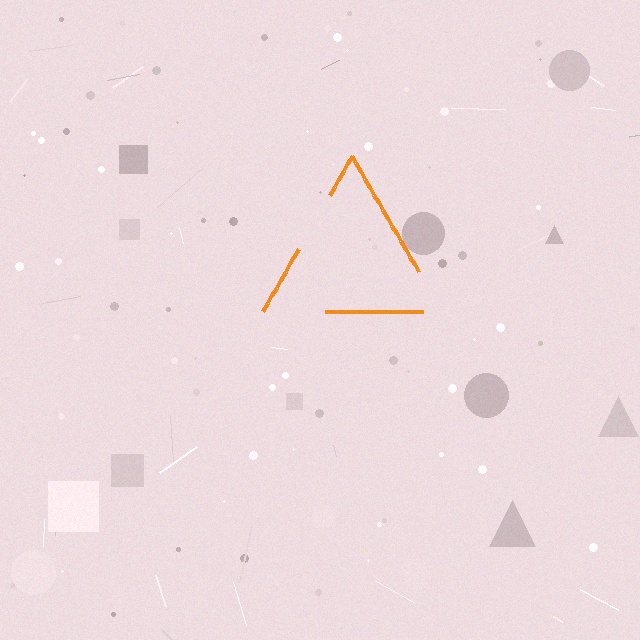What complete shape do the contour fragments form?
The contour fragments form a triangle.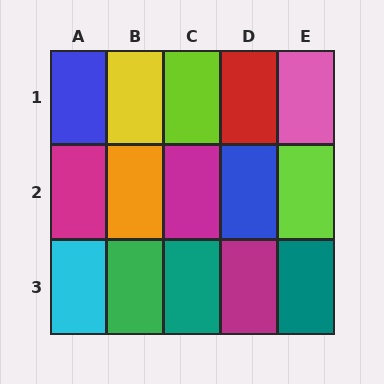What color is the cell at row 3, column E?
Teal.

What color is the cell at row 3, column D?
Magenta.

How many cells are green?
1 cell is green.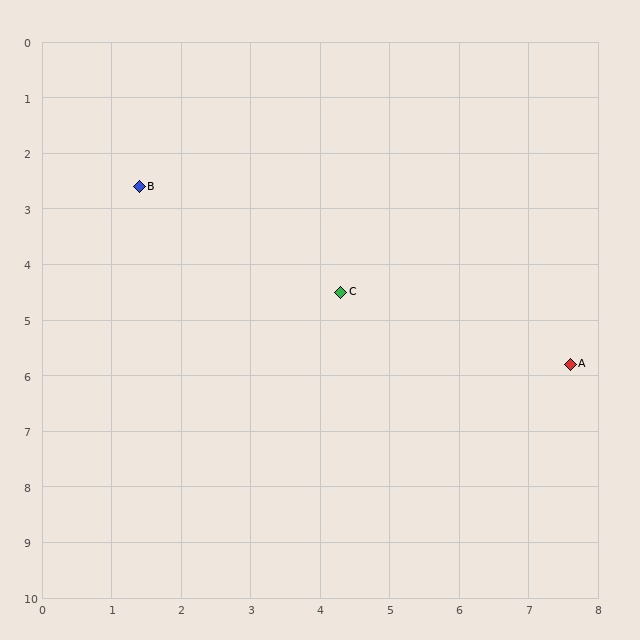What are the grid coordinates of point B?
Point B is at approximately (1.4, 2.6).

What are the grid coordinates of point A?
Point A is at approximately (7.6, 5.8).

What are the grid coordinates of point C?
Point C is at approximately (4.3, 4.5).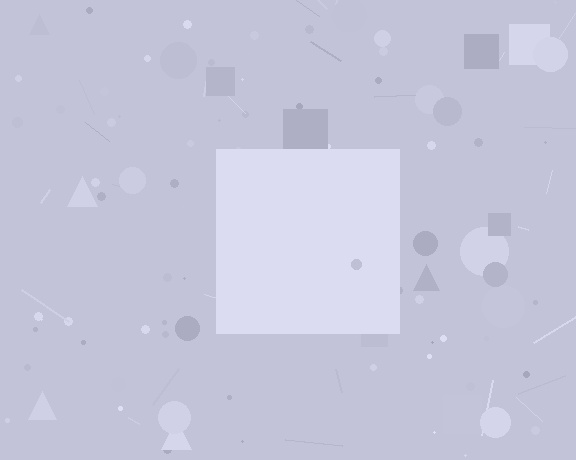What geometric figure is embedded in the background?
A square is embedded in the background.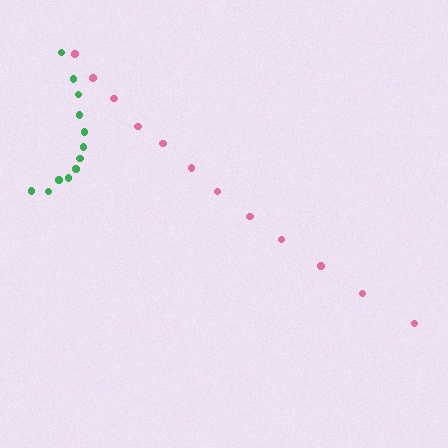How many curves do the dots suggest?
There are 2 distinct paths.